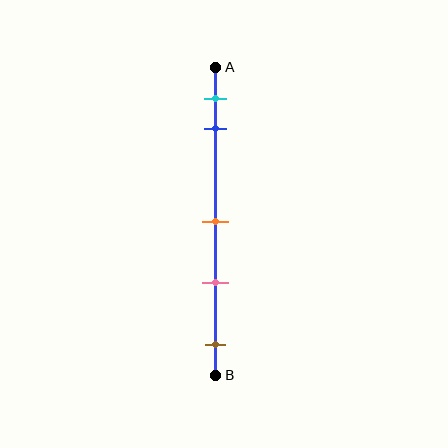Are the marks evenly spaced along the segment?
No, the marks are not evenly spaced.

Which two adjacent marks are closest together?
The cyan and blue marks are the closest adjacent pair.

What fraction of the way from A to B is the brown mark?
The brown mark is approximately 90% (0.9) of the way from A to B.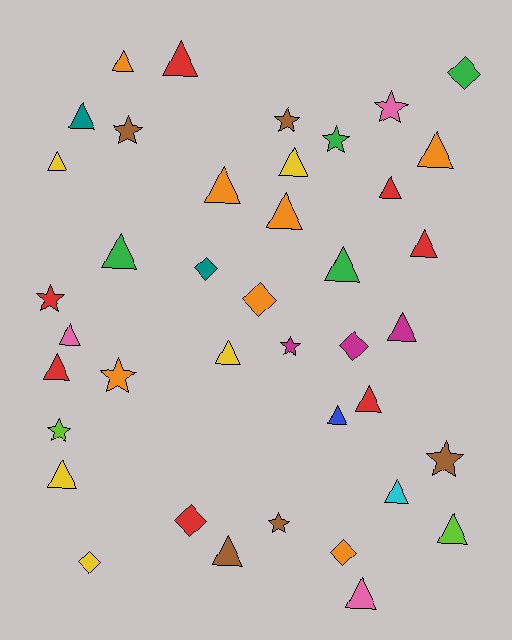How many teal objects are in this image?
There are 2 teal objects.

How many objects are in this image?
There are 40 objects.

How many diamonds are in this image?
There are 7 diamonds.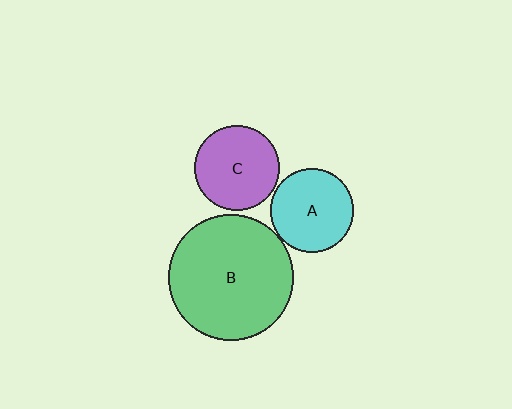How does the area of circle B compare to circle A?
Approximately 2.3 times.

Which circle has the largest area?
Circle B (green).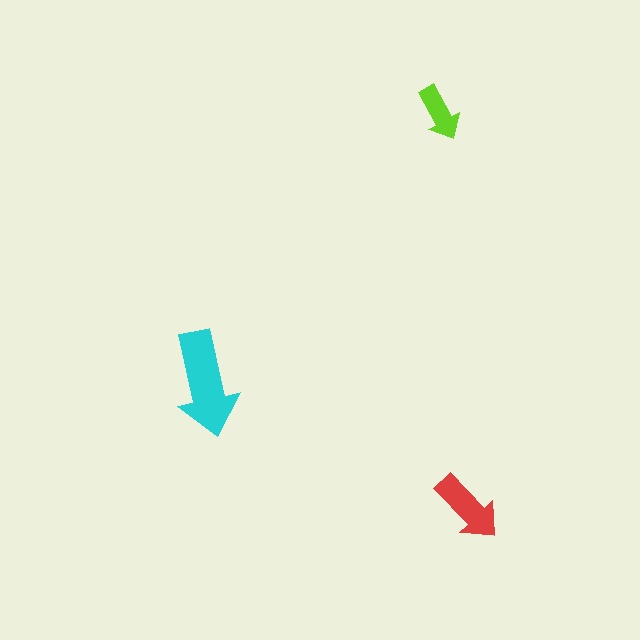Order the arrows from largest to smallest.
the cyan one, the red one, the lime one.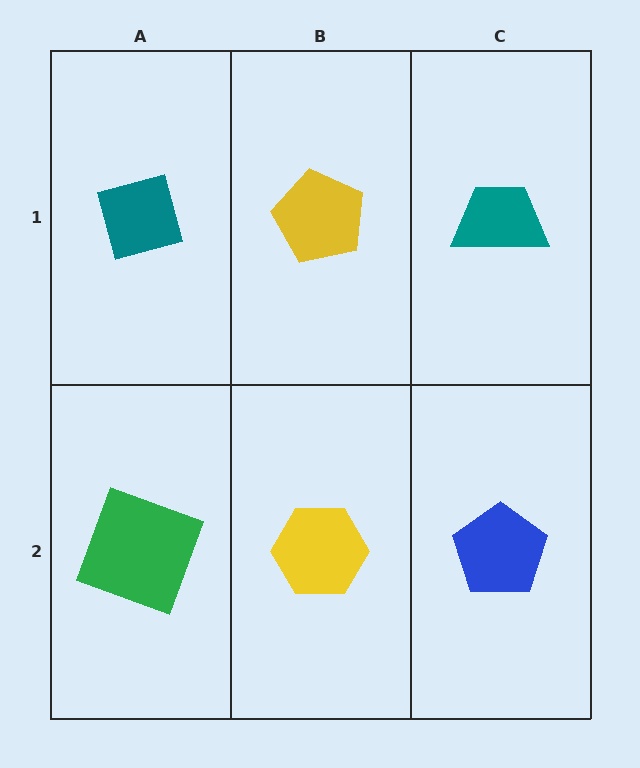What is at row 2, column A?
A green square.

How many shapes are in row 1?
3 shapes.